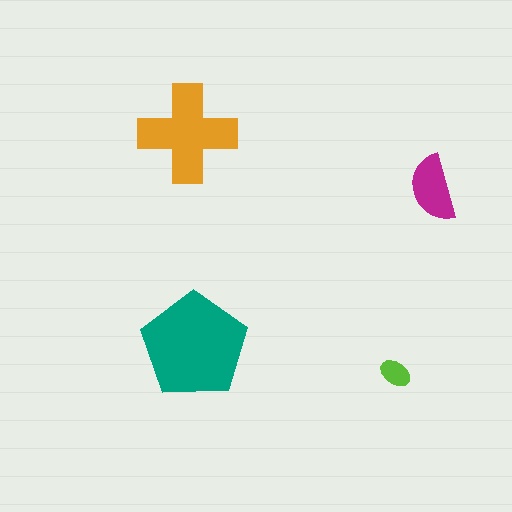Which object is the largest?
The teal pentagon.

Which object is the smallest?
The lime ellipse.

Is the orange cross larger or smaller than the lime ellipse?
Larger.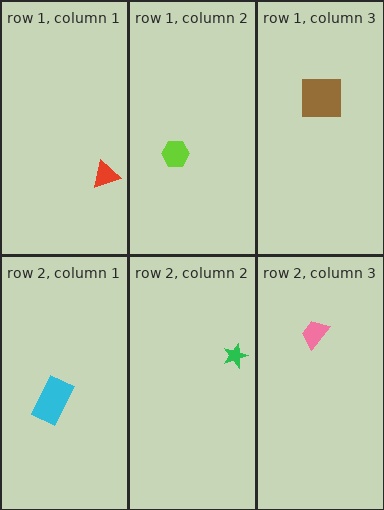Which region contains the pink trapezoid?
The row 2, column 3 region.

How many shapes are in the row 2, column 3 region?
1.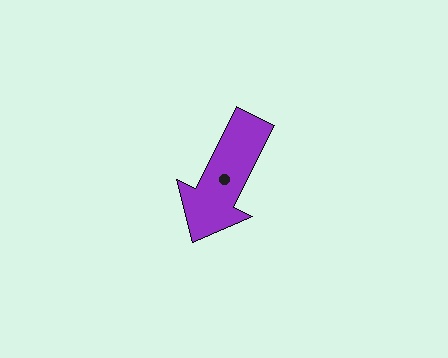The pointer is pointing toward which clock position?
Roughly 7 o'clock.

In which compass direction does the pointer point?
Southwest.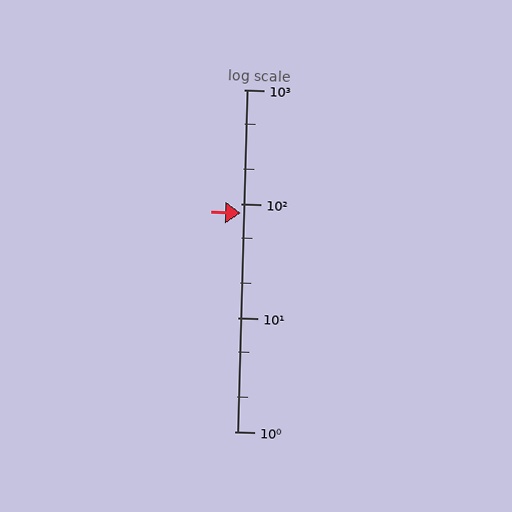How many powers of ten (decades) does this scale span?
The scale spans 3 decades, from 1 to 1000.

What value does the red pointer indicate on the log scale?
The pointer indicates approximately 82.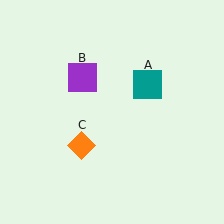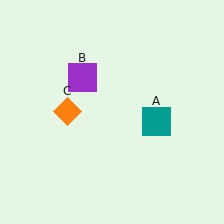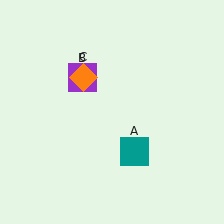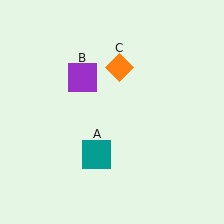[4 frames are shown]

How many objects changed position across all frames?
2 objects changed position: teal square (object A), orange diamond (object C).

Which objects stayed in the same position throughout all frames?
Purple square (object B) remained stationary.